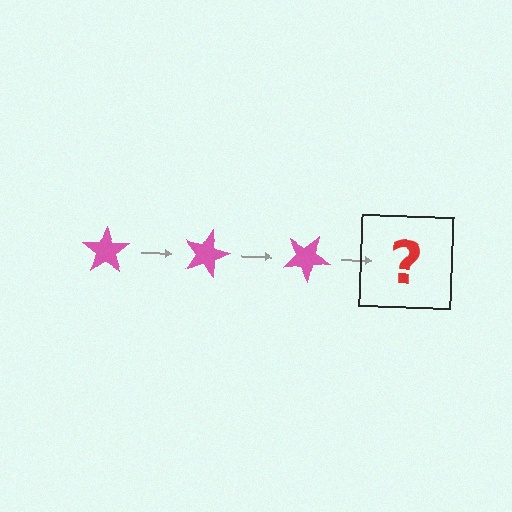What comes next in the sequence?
The next element should be a pink star rotated 45 degrees.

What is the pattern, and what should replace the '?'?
The pattern is that the star rotates 15 degrees each step. The '?' should be a pink star rotated 45 degrees.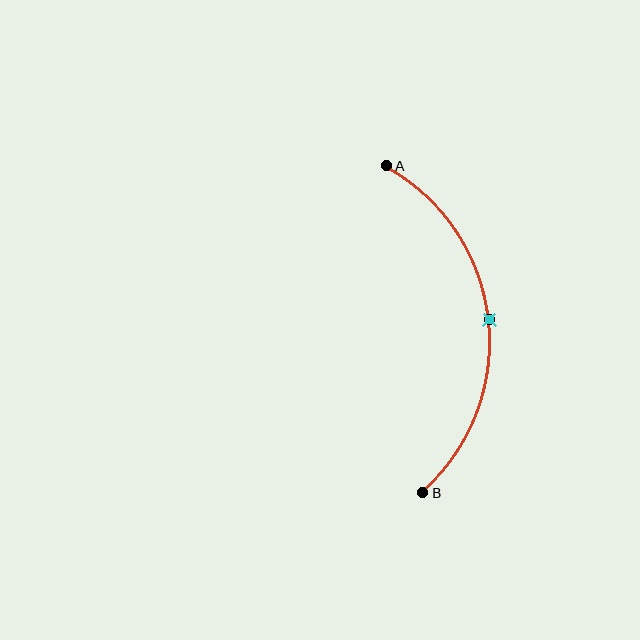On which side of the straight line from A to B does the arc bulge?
The arc bulges to the right of the straight line connecting A and B.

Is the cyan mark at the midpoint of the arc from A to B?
Yes. The cyan mark lies on the arc at equal arc-length from both A and B — it is the arc midpoint.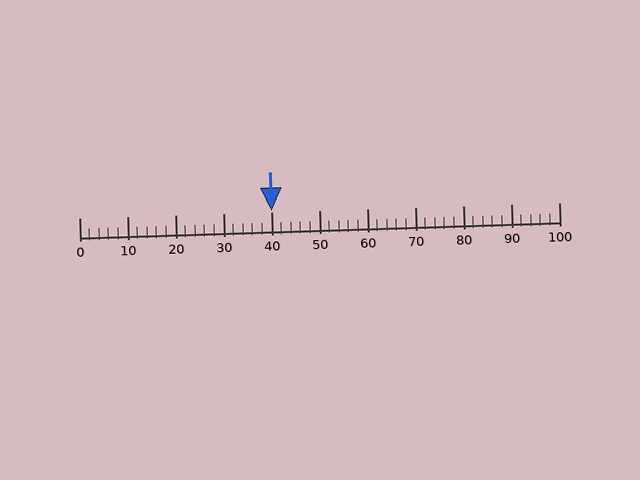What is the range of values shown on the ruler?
The ruler shows values from 0 to 100.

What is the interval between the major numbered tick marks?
The major tick marks are spaced 10 units apart.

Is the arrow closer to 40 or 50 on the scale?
The arrow is closer to 40.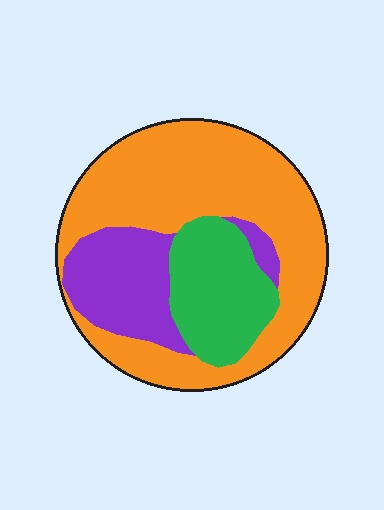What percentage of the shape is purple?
Purple takes up between a sixth and a third of the shape.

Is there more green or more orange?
Orange.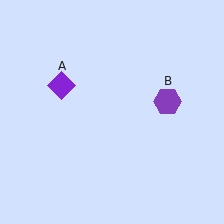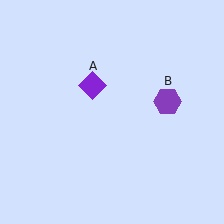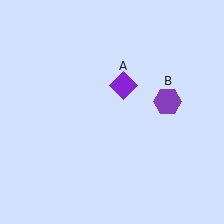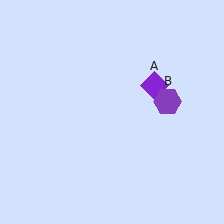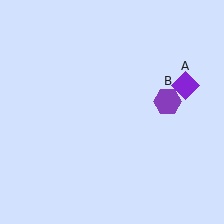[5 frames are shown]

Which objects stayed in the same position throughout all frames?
Purple hexagon (object B) remained stationary.